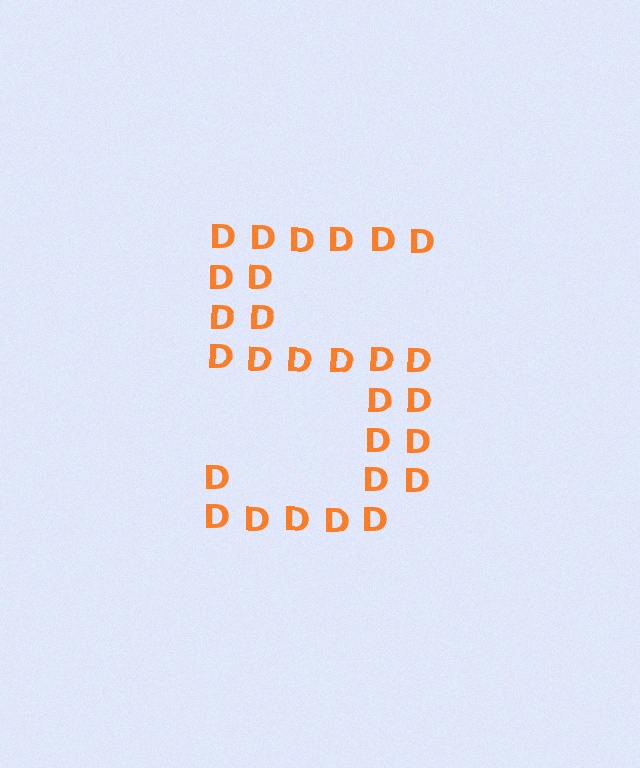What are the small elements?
The small elements are letter D's.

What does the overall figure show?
The overall figure shows the digit 5.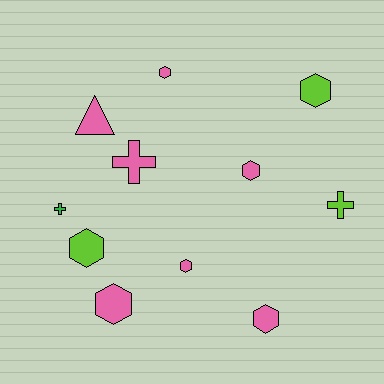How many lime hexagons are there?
There are 2 lime hexagons.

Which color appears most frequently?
Pink, with 7 objects.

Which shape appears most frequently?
Hexagon, with 7 objects.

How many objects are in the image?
There are 11 objects.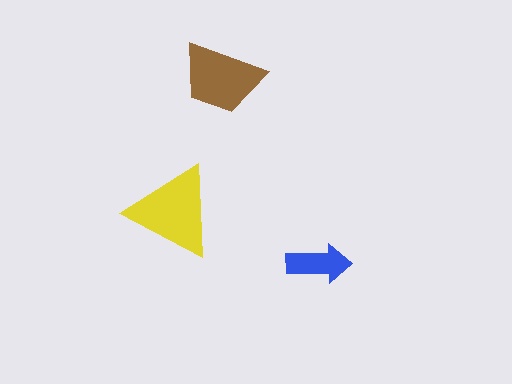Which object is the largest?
The yellow triangle.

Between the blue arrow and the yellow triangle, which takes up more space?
The yellow triangle.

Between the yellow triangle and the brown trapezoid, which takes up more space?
The yellow triangle.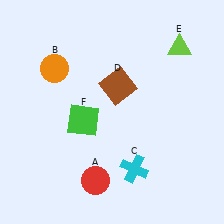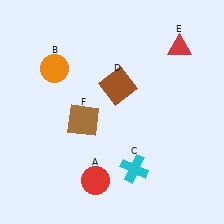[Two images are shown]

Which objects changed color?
E changed from lime to red. F changed from green to brown.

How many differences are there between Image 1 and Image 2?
There are 2 differences between the two images.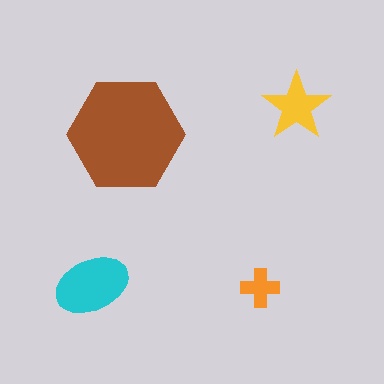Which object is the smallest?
The orange cross.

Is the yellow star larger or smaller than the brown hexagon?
Smaller.